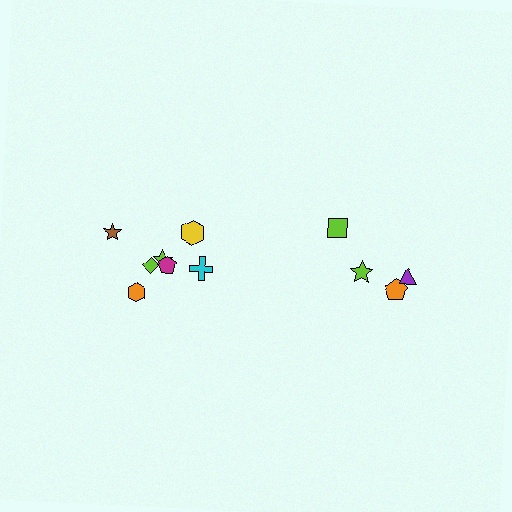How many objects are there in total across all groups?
There are 11 objects.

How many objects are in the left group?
There are 7 objects.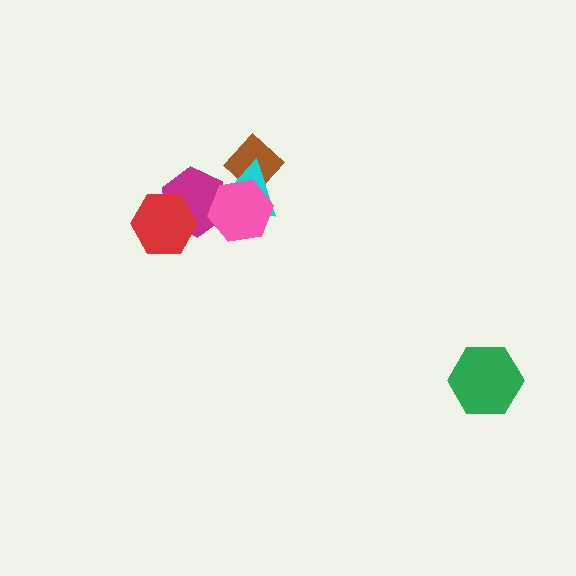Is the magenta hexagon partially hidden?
Yes, it is partially covered by another shape.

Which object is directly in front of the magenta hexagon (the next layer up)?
The pink hexagon is directly in front of the magenta hexagon.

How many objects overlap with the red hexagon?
1 object overlaps with the red hexagon.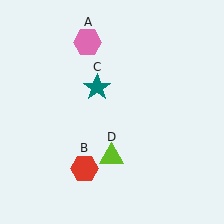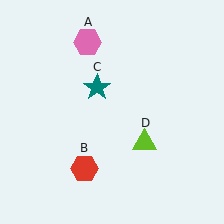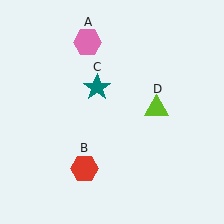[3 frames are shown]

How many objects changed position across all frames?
1 object changed position: lime triangle (object D).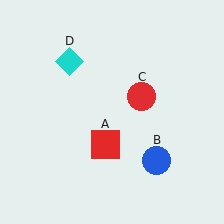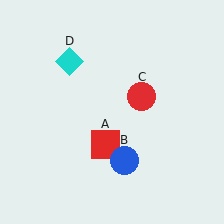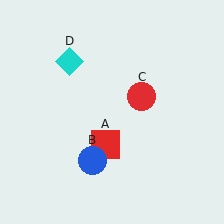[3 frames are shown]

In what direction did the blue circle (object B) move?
The blue circle (object B) moved left.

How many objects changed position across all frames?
1 object changed position: blue circle (object B).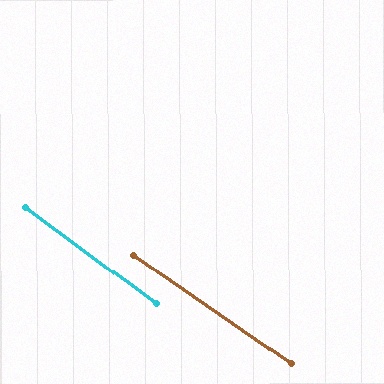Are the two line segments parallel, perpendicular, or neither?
Parallel — their directions differ by only 1.8°.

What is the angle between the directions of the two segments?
Approximately 2 degrees.